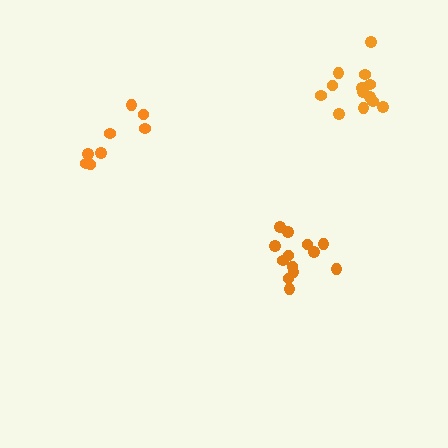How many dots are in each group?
Group 1: 8 dots, Group 2: 13 dots, Group 3: 13 dots (34 total).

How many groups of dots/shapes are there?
There are 3 groups.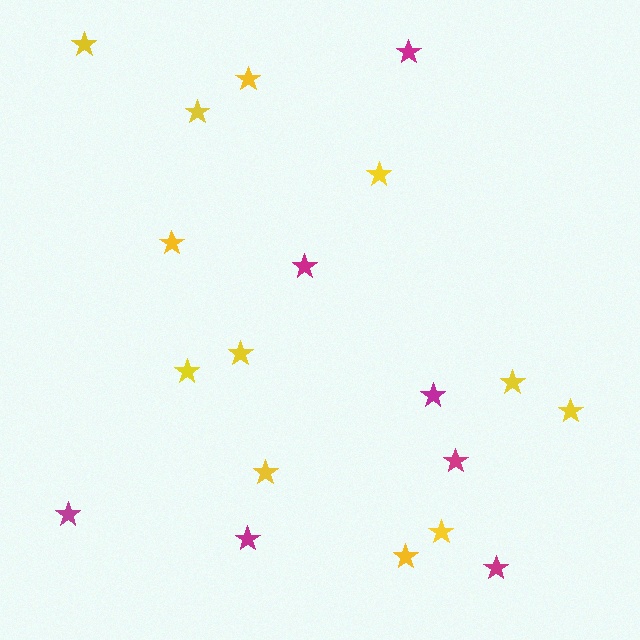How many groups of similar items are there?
There are 2 groups: one group of yellow stars (12) and one group of magenta stars (7).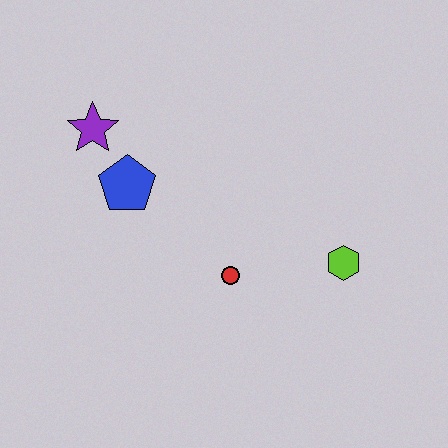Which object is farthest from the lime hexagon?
The purple star is farthest from the lime hexagon.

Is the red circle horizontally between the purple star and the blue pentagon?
No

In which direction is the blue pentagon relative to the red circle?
The blue pentagon is to the left of the red circle.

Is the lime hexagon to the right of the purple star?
Yes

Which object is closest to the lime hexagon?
The red circle is closest to the lime hexagon.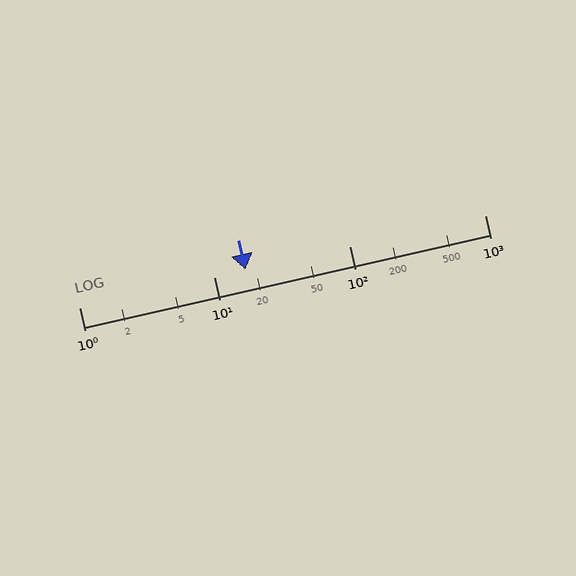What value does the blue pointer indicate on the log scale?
The pointer indicates approximately 17.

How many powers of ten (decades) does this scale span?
The scale spans 3 decades, from 1 to 1000.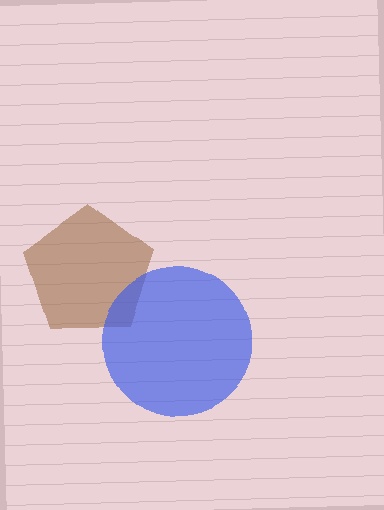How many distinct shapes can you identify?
There are 2 distinct shapes: a brown pentagon, a blue circle.